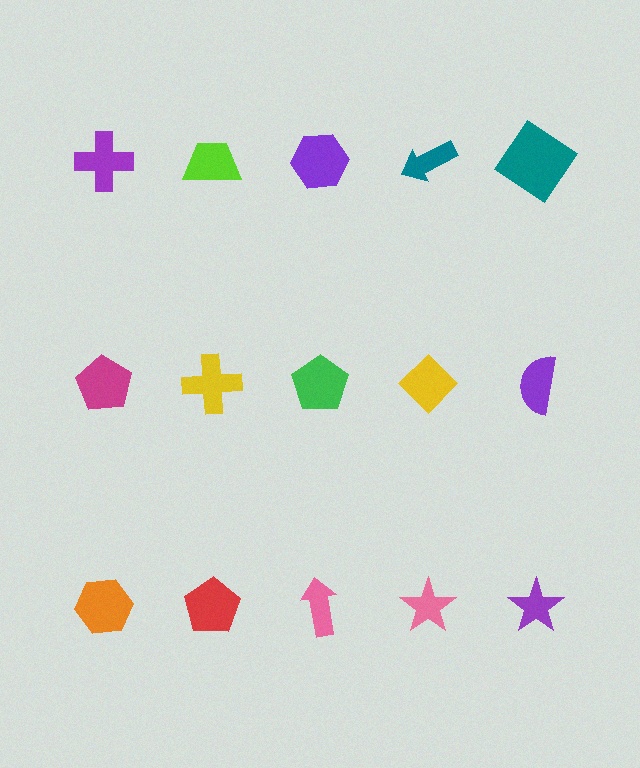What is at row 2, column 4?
A yellow diamond.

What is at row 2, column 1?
A magenta pentagon.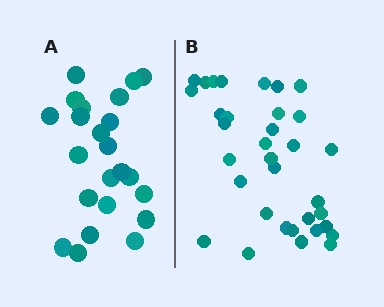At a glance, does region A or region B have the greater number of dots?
Region B (the right region) has more dots.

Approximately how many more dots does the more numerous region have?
Region B has roughly 12 or so more dots than region A.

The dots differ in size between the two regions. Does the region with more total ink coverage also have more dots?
No. Region A has more total ink coverage because its dots are larger, but region B actually contains more individual dots. Total area can be misleading — the number of items is what matters here.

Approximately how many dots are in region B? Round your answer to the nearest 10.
About 30 dots. (The exact count is 34, which rounds to 30.)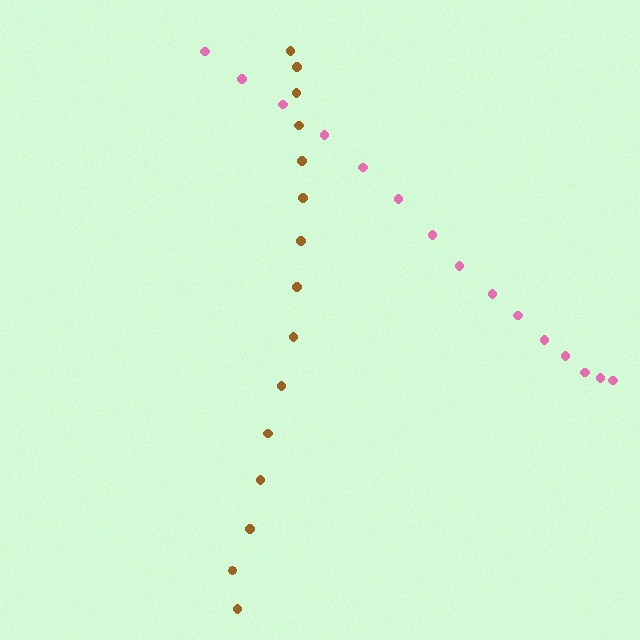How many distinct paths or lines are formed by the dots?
There are 2 distinct paths.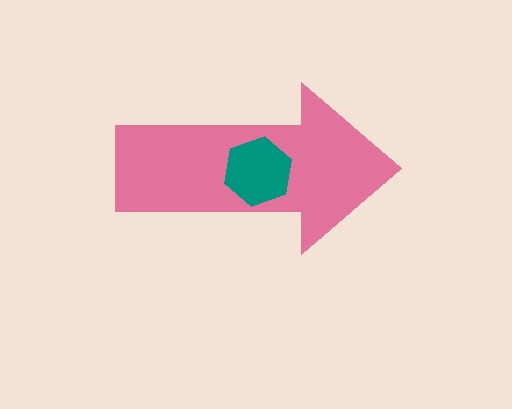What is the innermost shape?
The teal hexagon.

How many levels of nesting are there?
2.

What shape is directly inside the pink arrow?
The teal hexagon.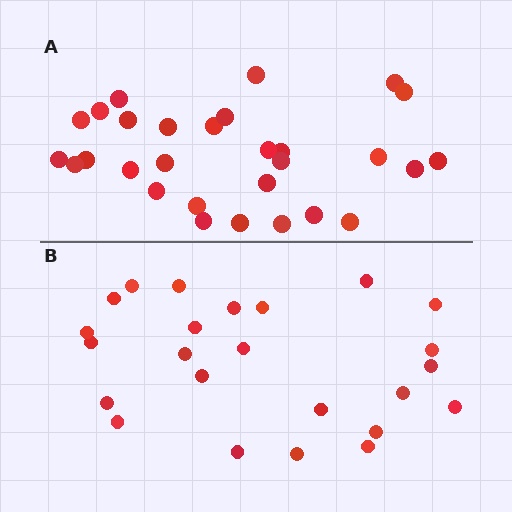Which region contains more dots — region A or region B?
Region A (the top region) has more dots.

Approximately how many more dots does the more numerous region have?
Region A has about 5 more dots than region B.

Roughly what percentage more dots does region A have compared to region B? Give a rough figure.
About 20% more.